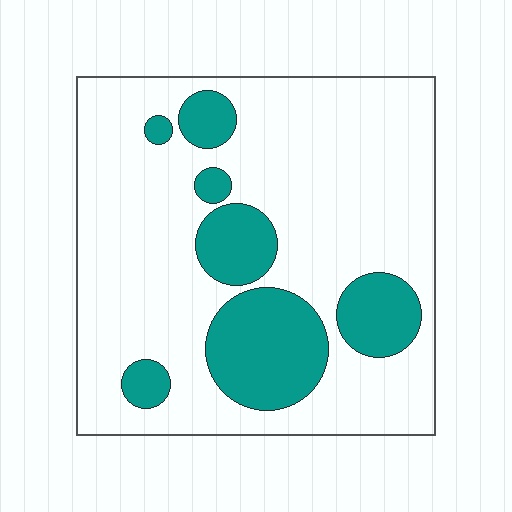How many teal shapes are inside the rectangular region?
7.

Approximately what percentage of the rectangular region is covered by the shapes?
Approximately 25%.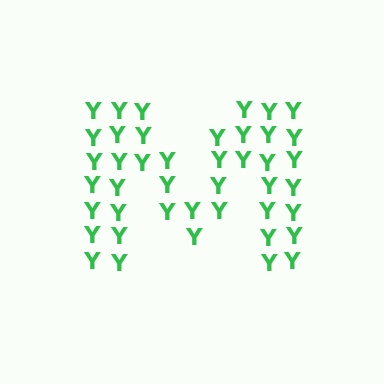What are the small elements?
The small elements are letter Y's.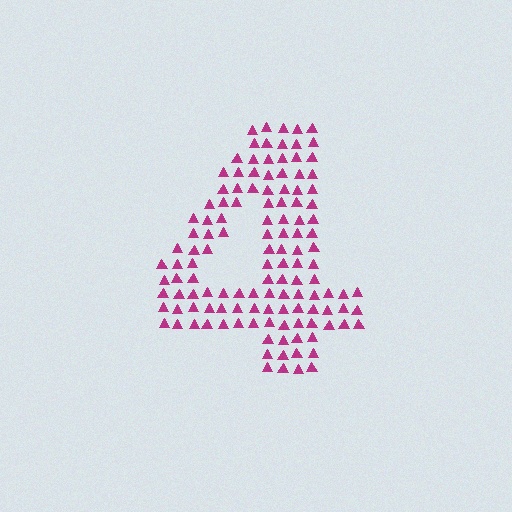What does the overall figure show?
The overall figure shows the digit 4.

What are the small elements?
The small elements are triangles.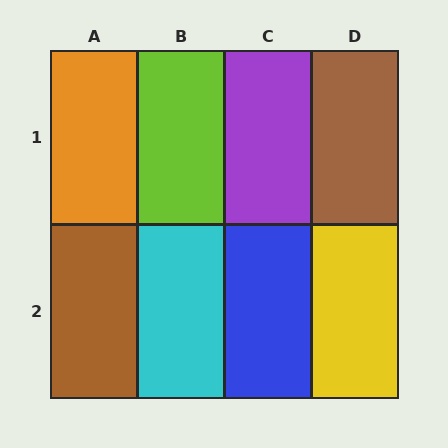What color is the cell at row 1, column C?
Purple.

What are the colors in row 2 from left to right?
Brown, cyan, blue, yellow.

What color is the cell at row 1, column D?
Brown.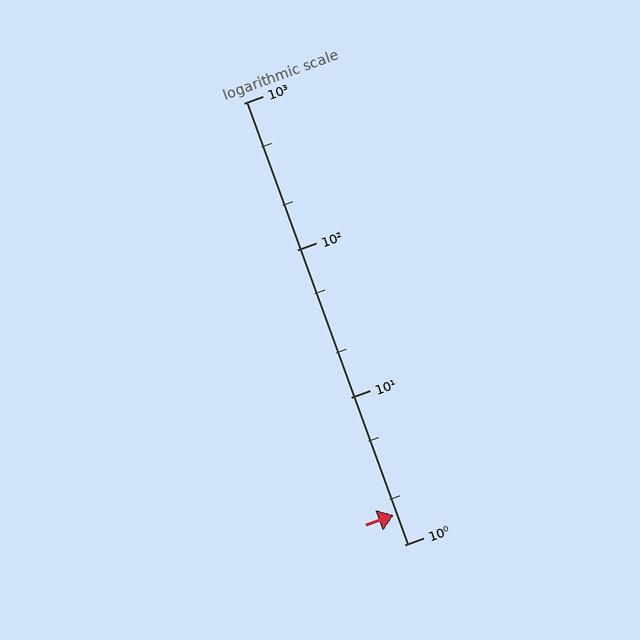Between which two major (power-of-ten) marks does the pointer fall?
The pointer is between 1 and 10.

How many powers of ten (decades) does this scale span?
The scale spans 3 decades, from 1 to 1000.